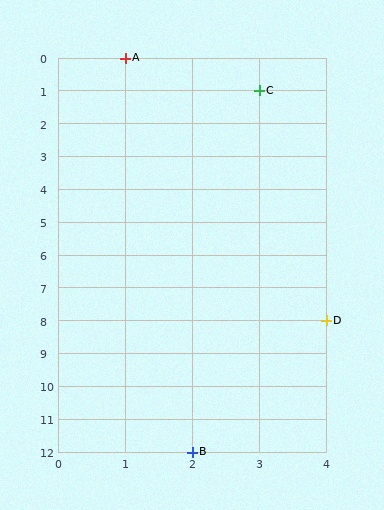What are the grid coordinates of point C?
Point C is at grid coordinates (3, 1).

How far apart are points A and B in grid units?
Points A and B are 1 column and 12 rows apart (about 12.0 grid units diagonally).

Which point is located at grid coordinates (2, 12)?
Point B is at (2, 12).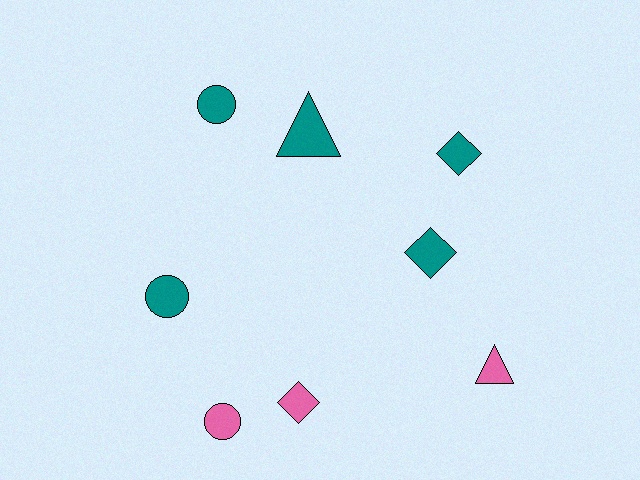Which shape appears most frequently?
Diamond, with 3 objects.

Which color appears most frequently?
Teal, with 5 objects.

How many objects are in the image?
There are 8 objects.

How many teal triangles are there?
There is 1 teal triangle.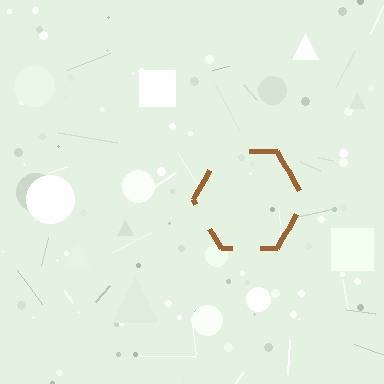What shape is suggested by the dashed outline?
The dashed outline suggests a hexagon.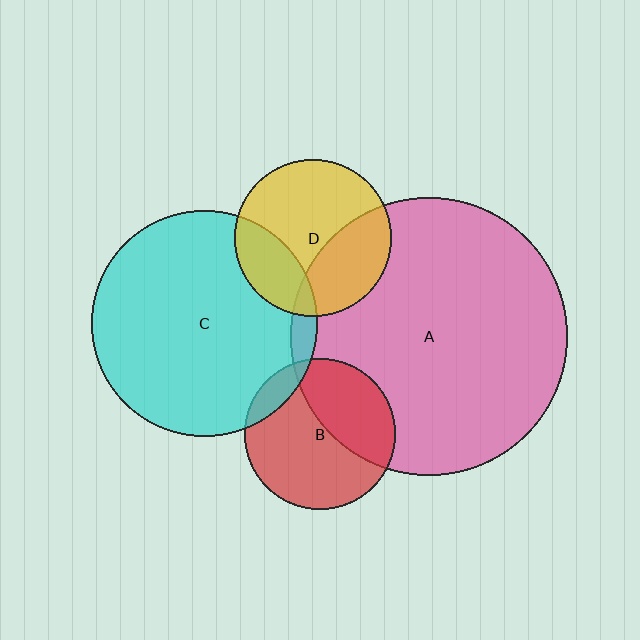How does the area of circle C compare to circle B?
Approximately 2.2 times.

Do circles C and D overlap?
Yes.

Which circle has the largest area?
Circle A (pink).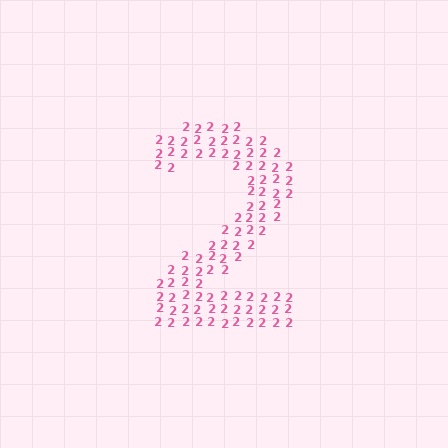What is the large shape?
The large shape is the digit 2.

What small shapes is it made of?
It is made of small digit 2's.